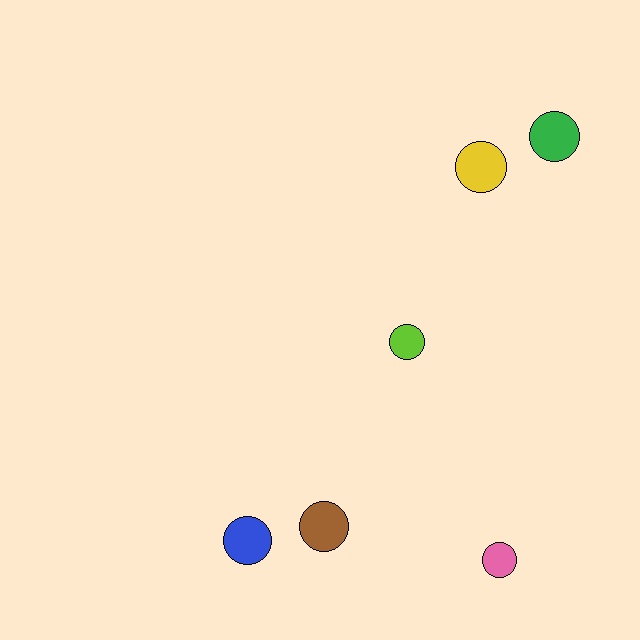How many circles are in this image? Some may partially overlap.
There are 6 circles.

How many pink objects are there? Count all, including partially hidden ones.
There is 1 pink object.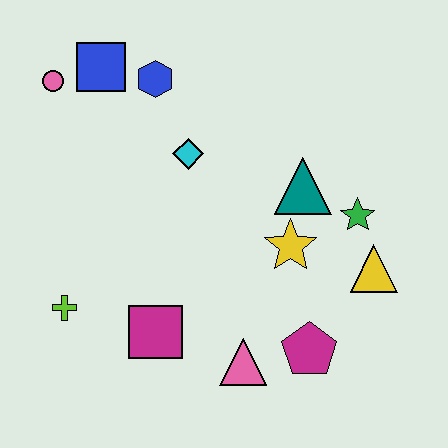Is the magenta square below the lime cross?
Yes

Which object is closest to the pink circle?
The blue square is closest to the pink circle.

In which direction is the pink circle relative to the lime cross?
The pink circle is above the lime cross.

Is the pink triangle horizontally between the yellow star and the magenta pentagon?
No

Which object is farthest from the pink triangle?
The pink circle is farthest from the pink triangle.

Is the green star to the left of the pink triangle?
No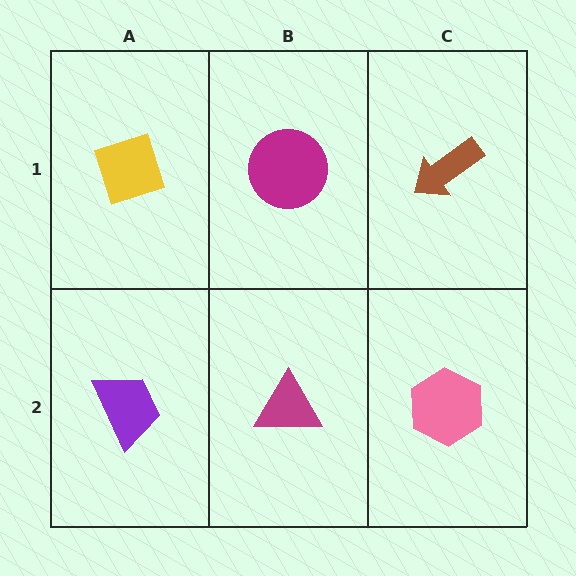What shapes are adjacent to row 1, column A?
A purple trapezoid (row 2, column A), a magenta circle (row 1, column B).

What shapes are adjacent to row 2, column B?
A magenta circle (row 1, column B), a purple trapezoid (row 2, column A), a pink hexagon (row 2, column C).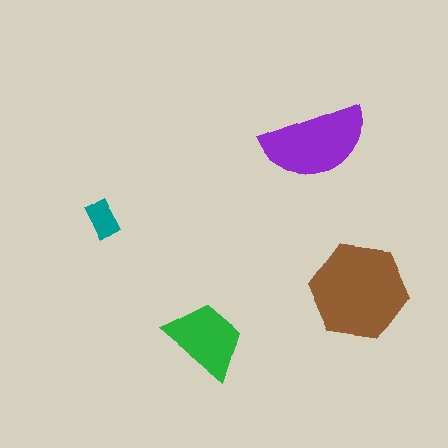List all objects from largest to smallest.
The brown hexagon, the purple semicircle, the green trapezoid, the teal rectangle.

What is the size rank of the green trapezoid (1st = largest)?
3rd.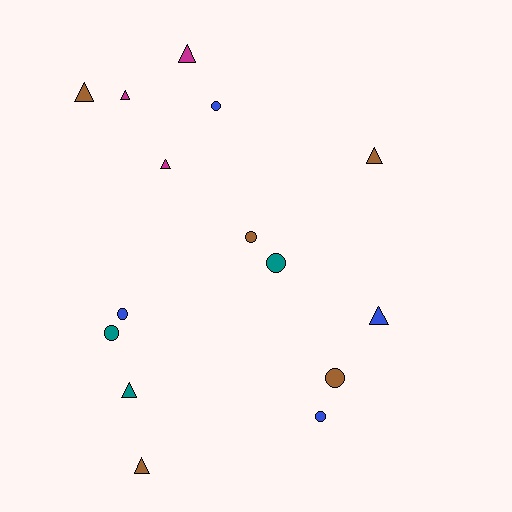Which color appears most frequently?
Brown, with 5 objects.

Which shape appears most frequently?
Triangle, with 8 objects.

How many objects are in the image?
There are 15 objects.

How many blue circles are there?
There are 3 blue circles.